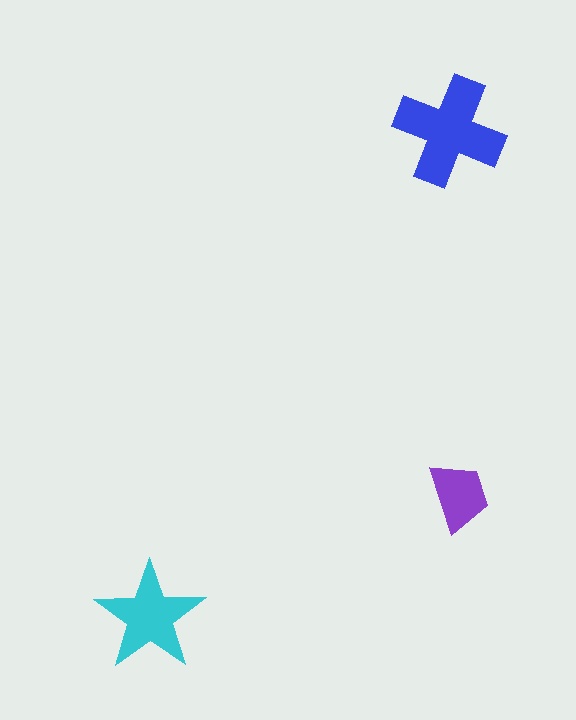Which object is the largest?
The blue cross.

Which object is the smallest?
The purple trapezoid.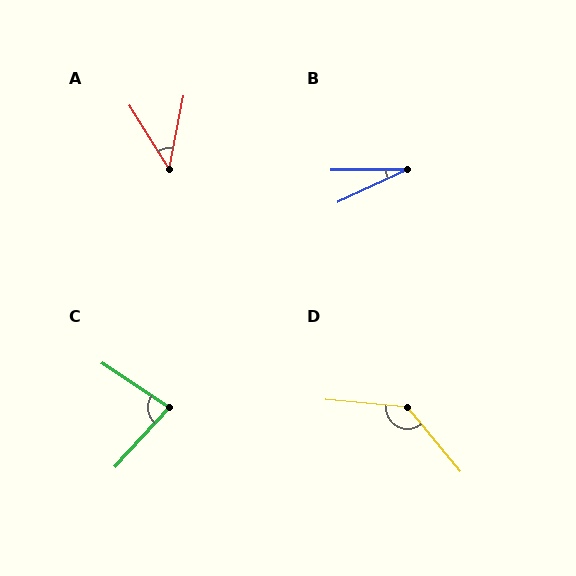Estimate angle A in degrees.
Approximately 43 degrees.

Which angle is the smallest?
B, at approximately 25 degrees.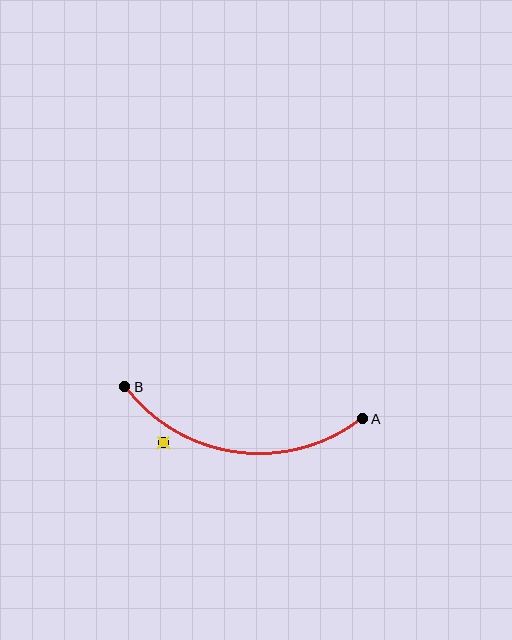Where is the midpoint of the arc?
The arc midpoint is the point on the curve farthest from the straight line joining A and B. It sits below that line.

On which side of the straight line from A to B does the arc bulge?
The arc bulges below the straight line connecting A and B.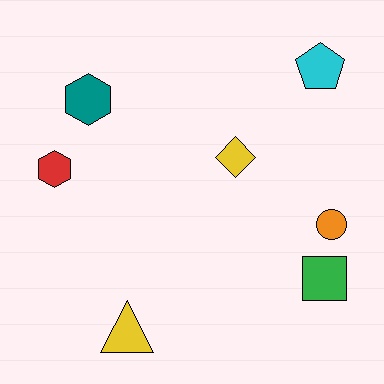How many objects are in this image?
There are 7 objects.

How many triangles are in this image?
There is 1 triangle.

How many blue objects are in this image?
There are no blue objects.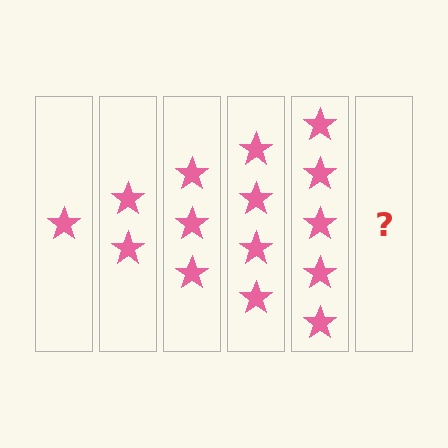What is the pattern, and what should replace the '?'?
The pattern is that each step adds one more star. The '?' should be 6 stars.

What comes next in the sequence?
The next element should be 6 stars.